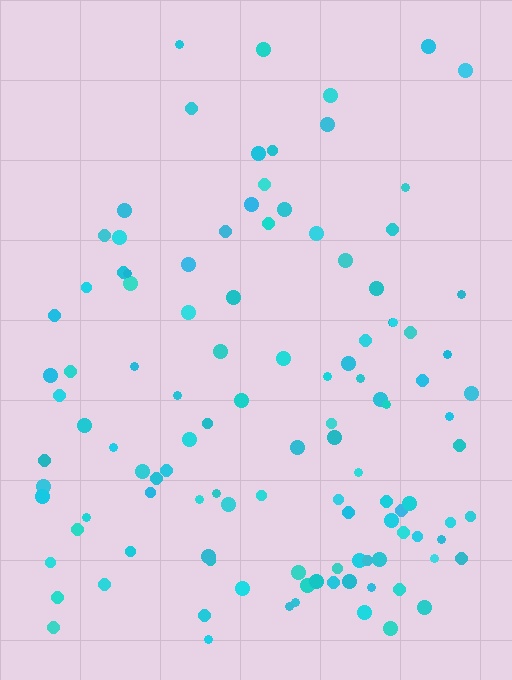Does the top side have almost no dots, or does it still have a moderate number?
Still a moderate number, just noticeably fewer than the bottom.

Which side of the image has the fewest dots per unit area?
The top.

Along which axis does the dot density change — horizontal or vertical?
Vertical.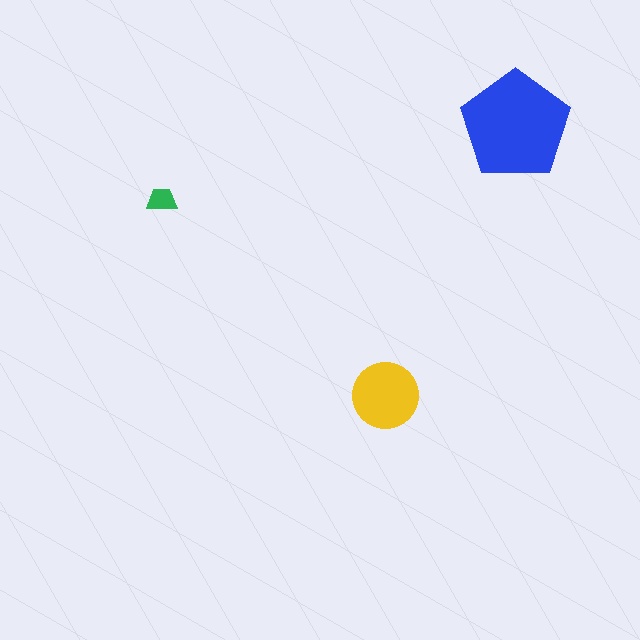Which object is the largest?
The blue pentagon.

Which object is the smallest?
The green trapezoid.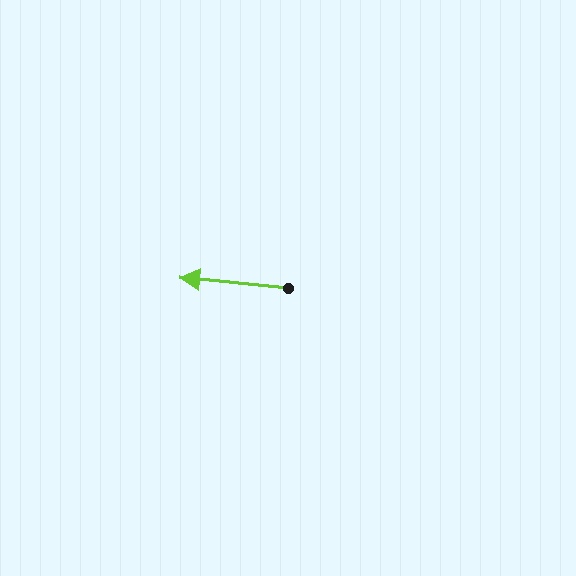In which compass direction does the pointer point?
West.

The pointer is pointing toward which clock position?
Roughly 9 o'clock.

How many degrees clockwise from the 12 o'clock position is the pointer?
Approximately 276 degrees.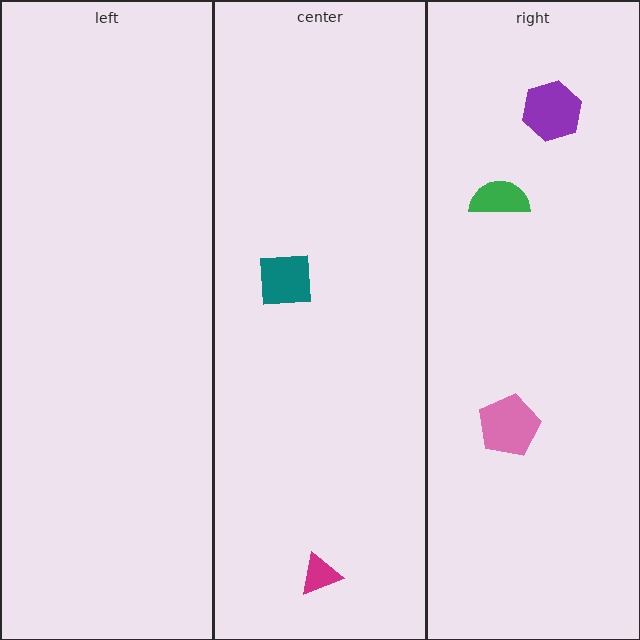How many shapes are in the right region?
3.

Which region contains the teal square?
The center region.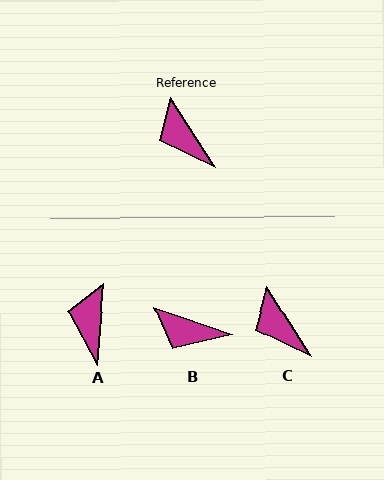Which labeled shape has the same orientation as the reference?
C.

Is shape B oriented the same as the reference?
No, it is off by about 38 degrees.